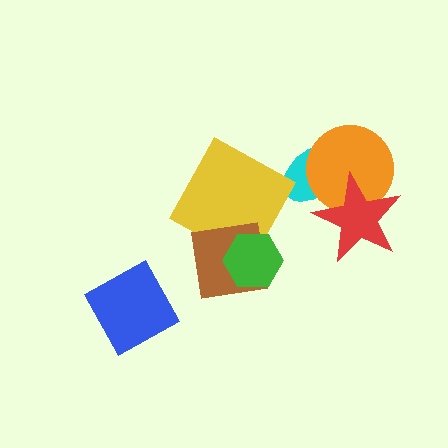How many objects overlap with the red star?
2 objects overlap with the red star.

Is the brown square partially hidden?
Yes, it is partially covered by another shape.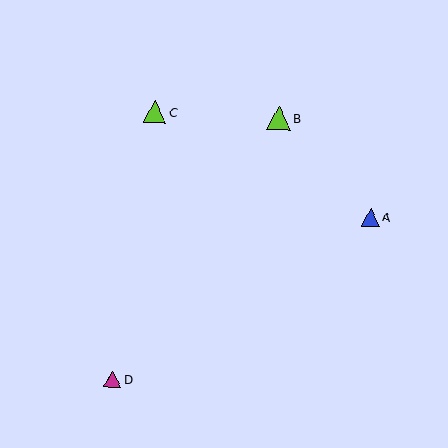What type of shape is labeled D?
Shape D is a magenta triangle.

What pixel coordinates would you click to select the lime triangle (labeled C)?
Click at (155, 112) to select the lime triangle C.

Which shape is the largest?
The lime triangle (labeled B) is the largest.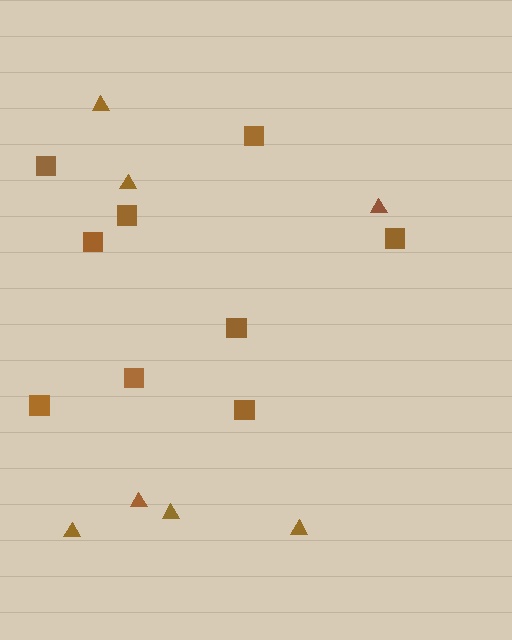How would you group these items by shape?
There are 2 groups: one group of squares (9) and one group of triangles (7).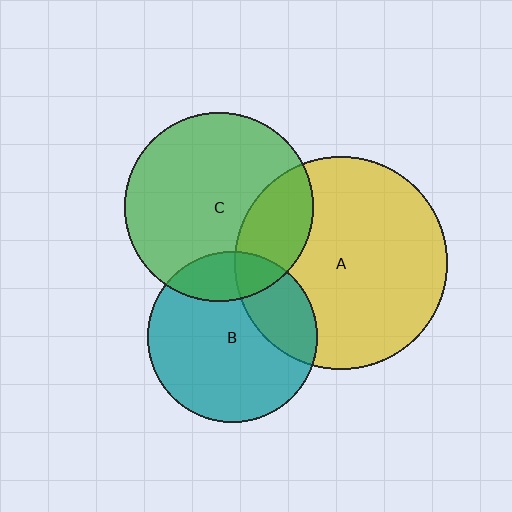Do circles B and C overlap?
Yes.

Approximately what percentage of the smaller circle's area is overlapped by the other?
Approximately 20%.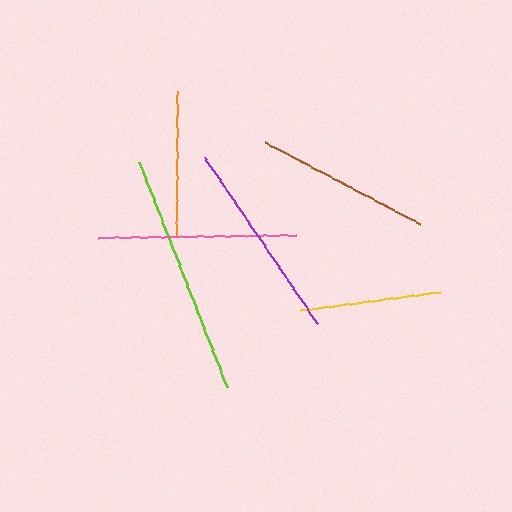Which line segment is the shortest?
The yellow line is the shortest at approximately 141 pixels.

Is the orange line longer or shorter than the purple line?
The purple line is longer than the orange line.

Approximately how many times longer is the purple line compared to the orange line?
The purple line is approximately 1.4 times the length of the orange line.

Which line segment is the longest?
The lime line is the longest at approximately 240 pixels.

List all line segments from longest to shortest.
From longest to shortest: lime, purple, pink, brown, orange, yellow.